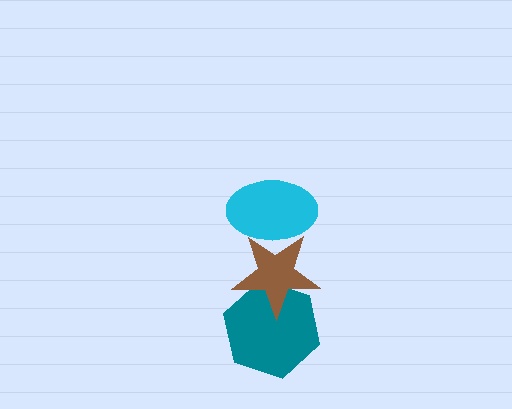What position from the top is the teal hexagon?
The teal hexagon is 3rd from the top.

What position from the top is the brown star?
The brown star is 2nd from the top.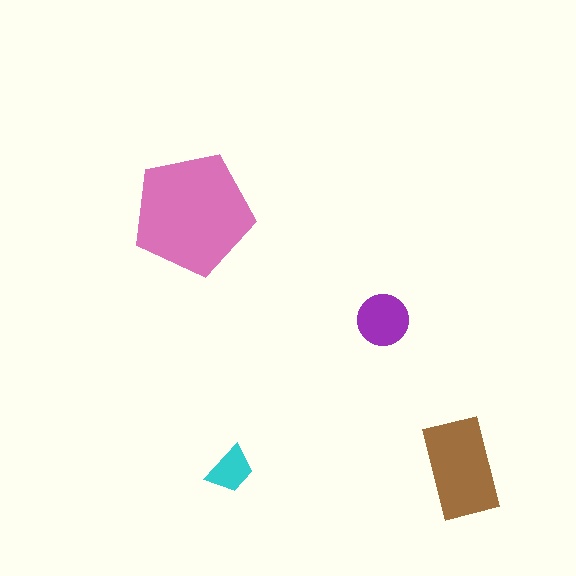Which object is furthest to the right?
The brown rectangle is rightmost.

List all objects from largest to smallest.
The pink pentagon, the brown rectangle, the purple circle, the cyan trapezoid.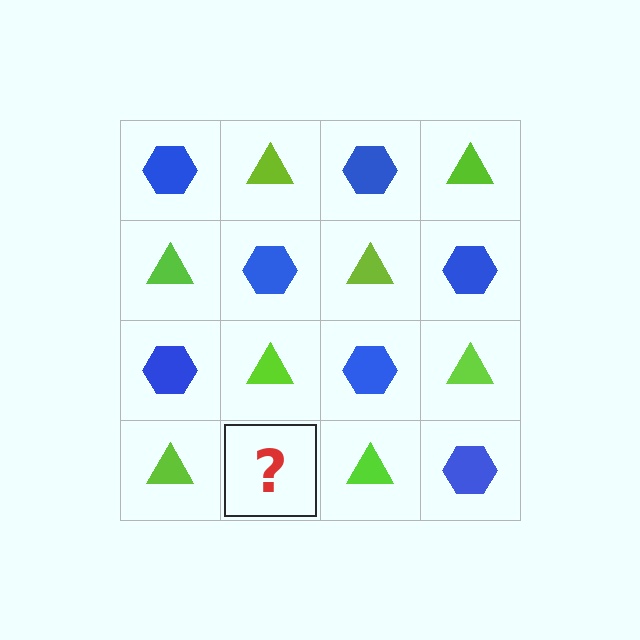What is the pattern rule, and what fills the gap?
The rule is that it alternates blue hexagon and lime triangle in a checkerboard pattern. The gap should be filled with a blue hexagon.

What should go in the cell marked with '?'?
The missing cell should contain a blue hexagon.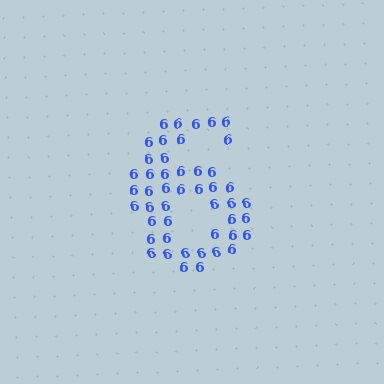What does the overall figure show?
The overall figure shows the digit 6.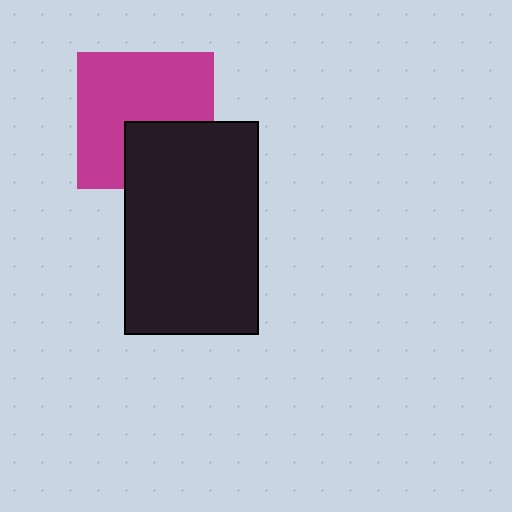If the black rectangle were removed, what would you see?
You would see the complete magenta square.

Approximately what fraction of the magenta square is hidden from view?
Roughly 33% of the magenta square is hidden behind the black rectangle.